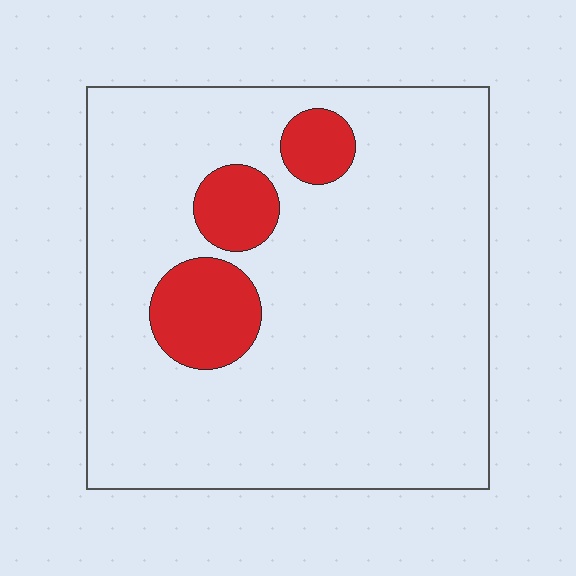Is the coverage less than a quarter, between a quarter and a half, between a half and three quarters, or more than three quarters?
Less than a quarter.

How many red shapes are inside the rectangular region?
3.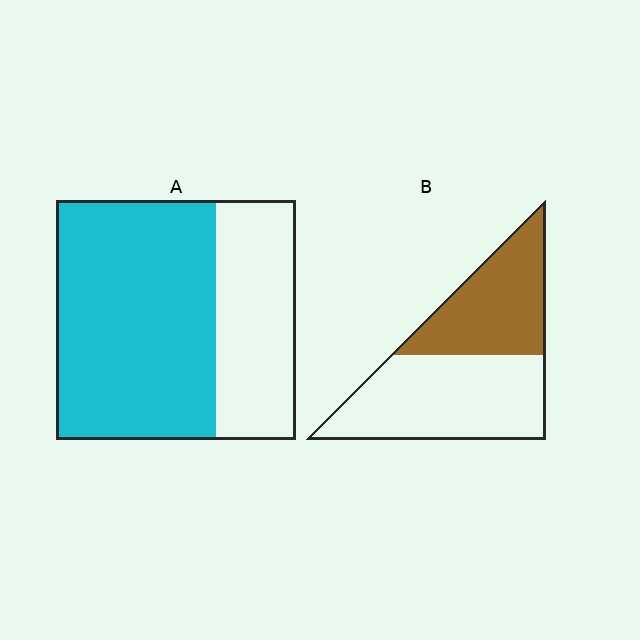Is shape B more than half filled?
No.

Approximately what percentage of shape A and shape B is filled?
A is approximately 65% and B is approximately 40%.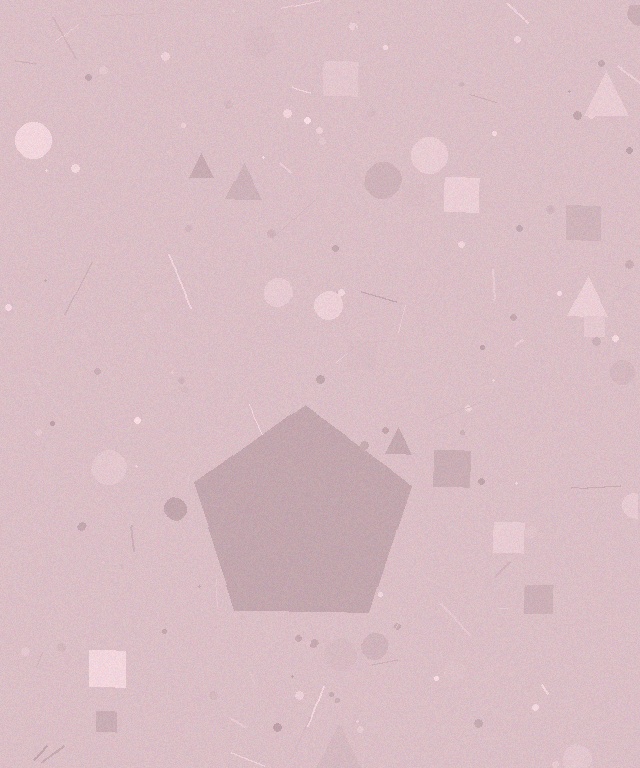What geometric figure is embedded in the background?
A pentagon is embedded in the background.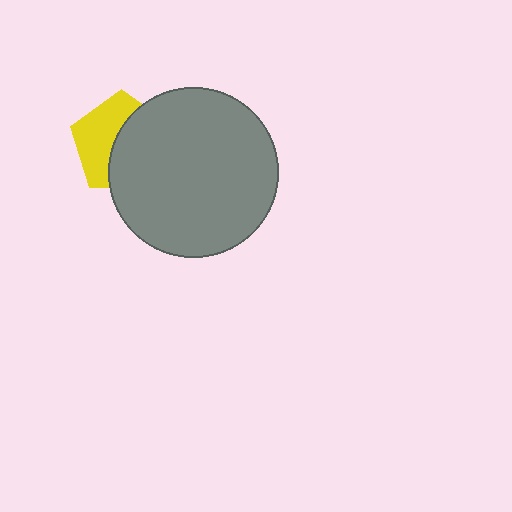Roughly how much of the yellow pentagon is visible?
About half of it is visible (roughly 46%).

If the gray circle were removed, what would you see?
You would see the complete yellow pentagon.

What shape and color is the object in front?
The object in front is a gray circle.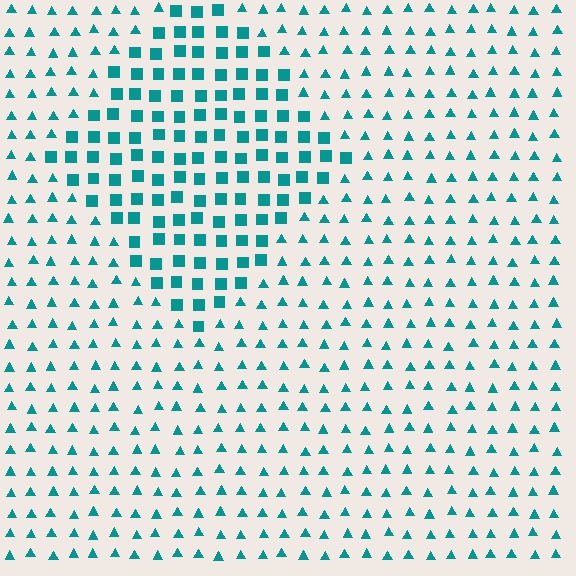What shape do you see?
I see a diamond.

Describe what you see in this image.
The image is filled with small teal elements arranged in a uniform grid. A diamond-shaped region contains squares, while the surrounding area contains triangles. The boundary is defined purely by the change in element shape.